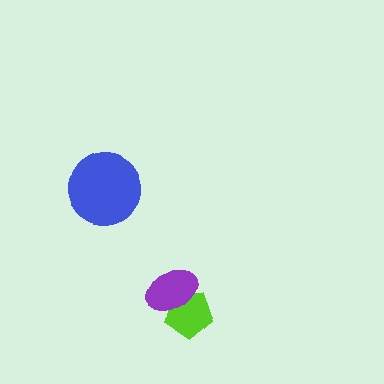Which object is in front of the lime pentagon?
The purple ellipse is in front of the lime pentagon.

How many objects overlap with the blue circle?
0 objects overlap with the blue circle.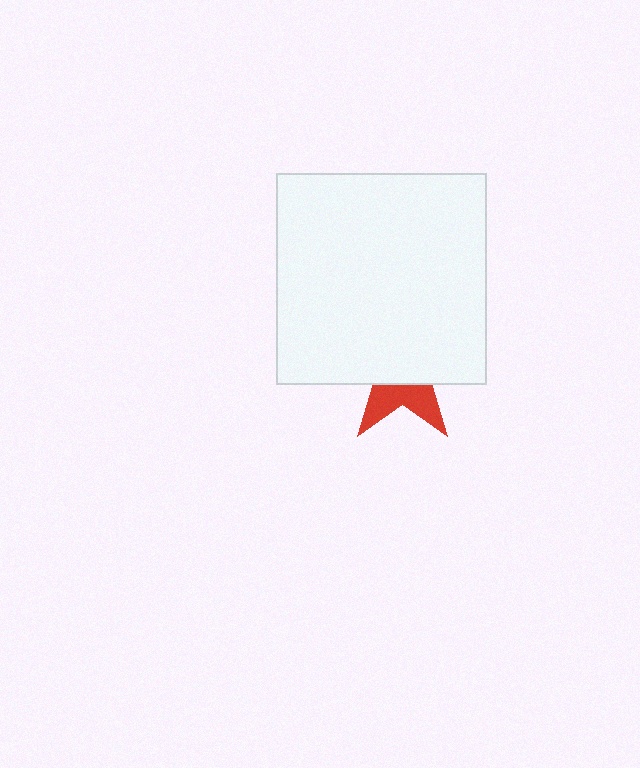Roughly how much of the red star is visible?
A small part of it is visible (roughly 35%).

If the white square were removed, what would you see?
You would see the complete red star.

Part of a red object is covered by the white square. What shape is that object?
It is a star.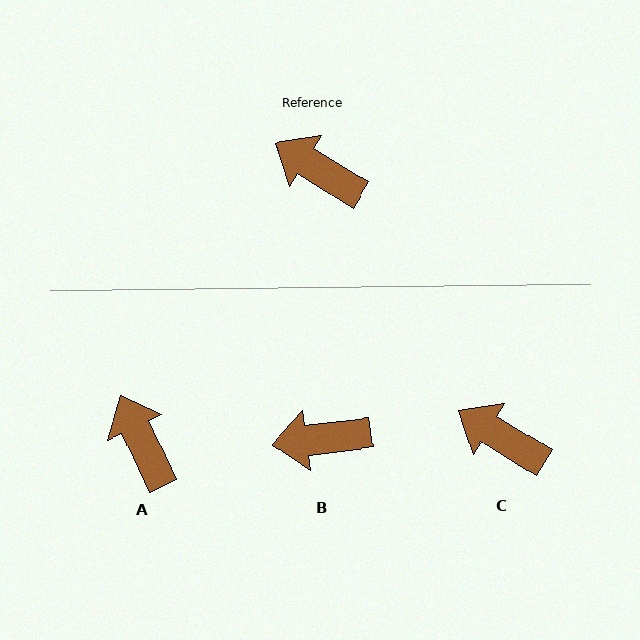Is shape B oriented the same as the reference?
No, it is off by about 39 degrees.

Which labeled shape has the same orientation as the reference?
C.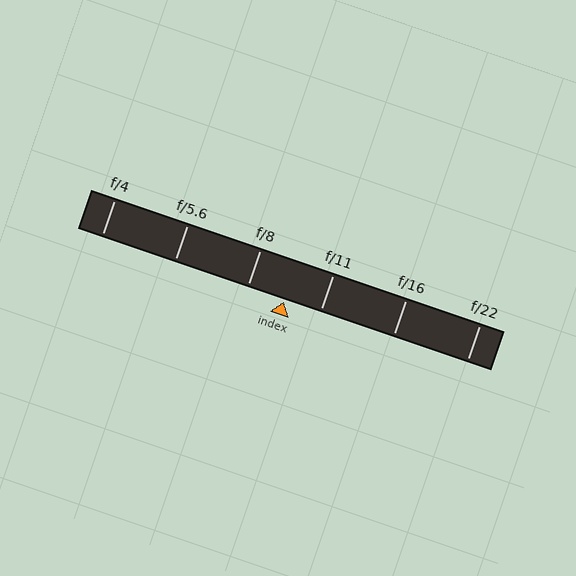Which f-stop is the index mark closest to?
The index mark is closest to f/11.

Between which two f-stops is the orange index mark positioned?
The index mark is between f/8 and f/11.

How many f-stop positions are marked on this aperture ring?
There are 6 f-stop positions marked.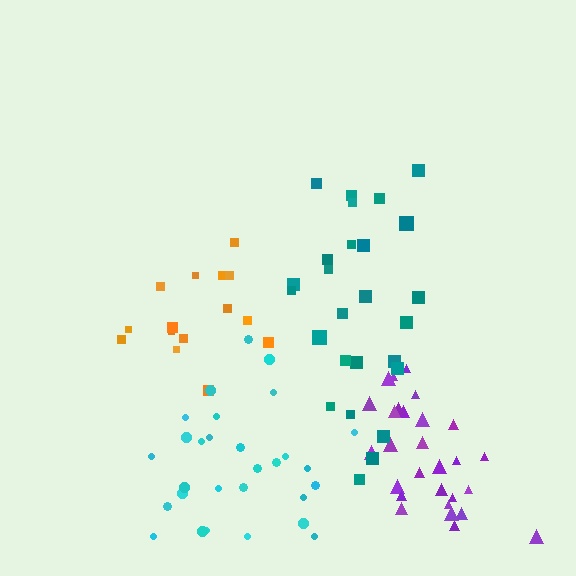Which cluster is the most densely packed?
Purple.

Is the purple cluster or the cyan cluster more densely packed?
Purple.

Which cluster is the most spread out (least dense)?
Cyan.